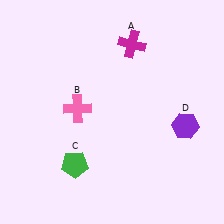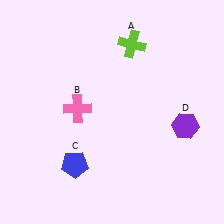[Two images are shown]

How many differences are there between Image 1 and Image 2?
There are 2 differences between the two images.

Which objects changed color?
A changed from magenta to lime. C changed from green to blue.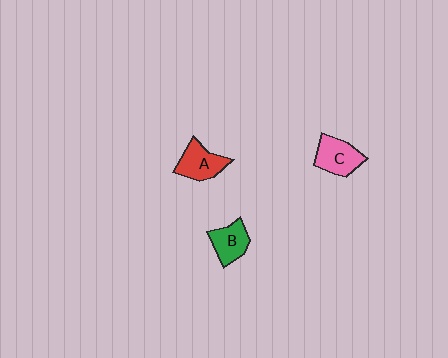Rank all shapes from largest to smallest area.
From largest to smallest: C (pink), A (red), B (green).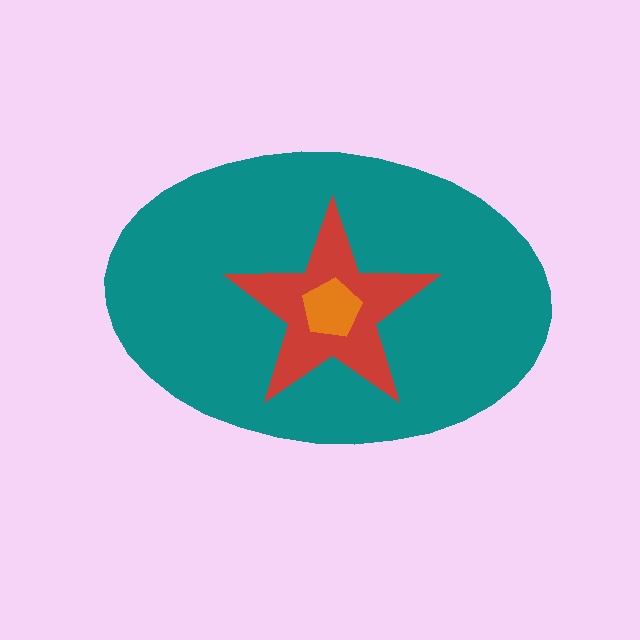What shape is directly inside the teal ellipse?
The red star.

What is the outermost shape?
The teal ellipse.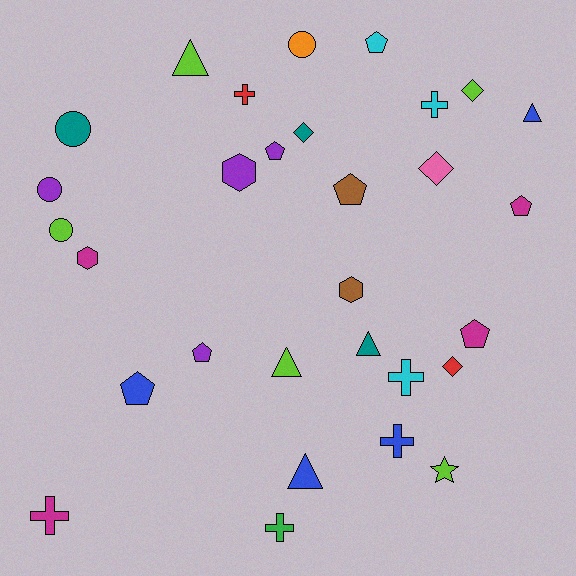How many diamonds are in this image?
There are 4 diamonds.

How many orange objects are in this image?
There is 1 orange object.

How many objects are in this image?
There are 30 objects.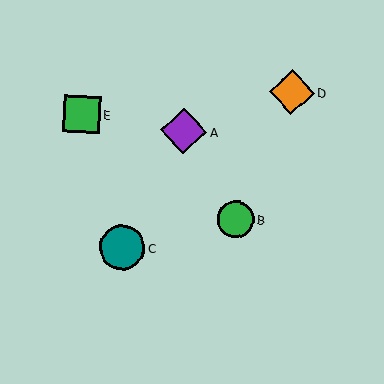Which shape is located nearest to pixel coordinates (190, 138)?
The purple diamond (labeled A) at (184, 131) is nearest to that location.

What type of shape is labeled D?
Shape D is an orange diamond.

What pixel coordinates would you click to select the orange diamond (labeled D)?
Click at (292, 92) to select the orange diamond D.